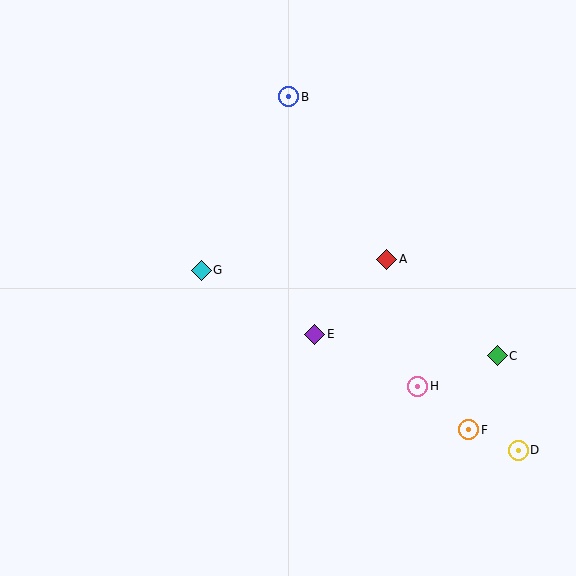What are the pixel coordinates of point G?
Point G is at (201, 270).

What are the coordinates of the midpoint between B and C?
The midpoint between B and C is at (393, 226).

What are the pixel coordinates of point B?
Point B is at (289, 97).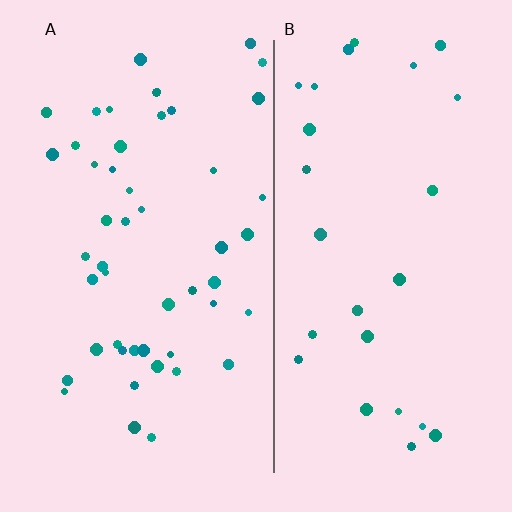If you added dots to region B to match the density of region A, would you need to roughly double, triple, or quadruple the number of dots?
Approximately double.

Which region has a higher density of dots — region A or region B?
A (the left).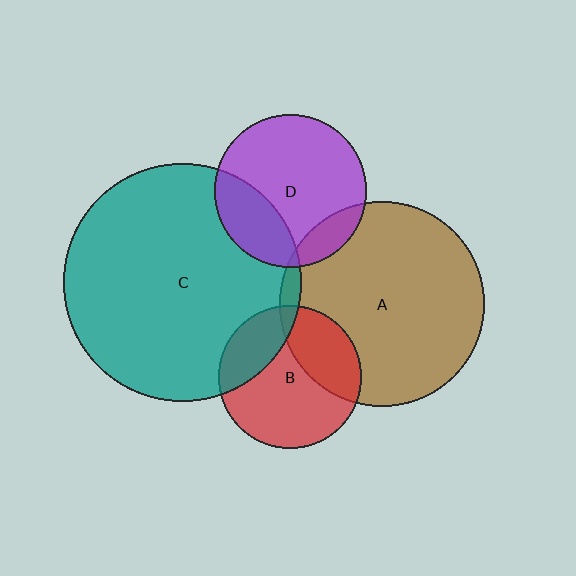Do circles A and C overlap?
Yes.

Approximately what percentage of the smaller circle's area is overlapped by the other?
Approximately 5%.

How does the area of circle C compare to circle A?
Approximately 1.3 times.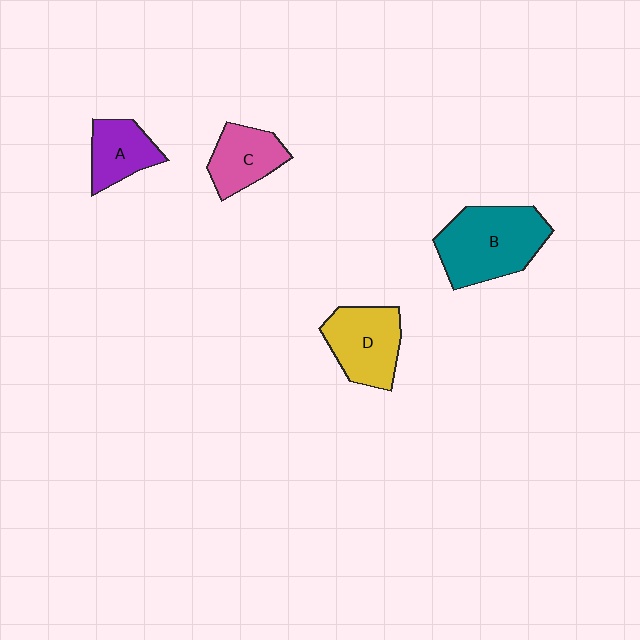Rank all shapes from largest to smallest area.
From largest to smallest: B (teal), D (yellow), C (pink), A (purple).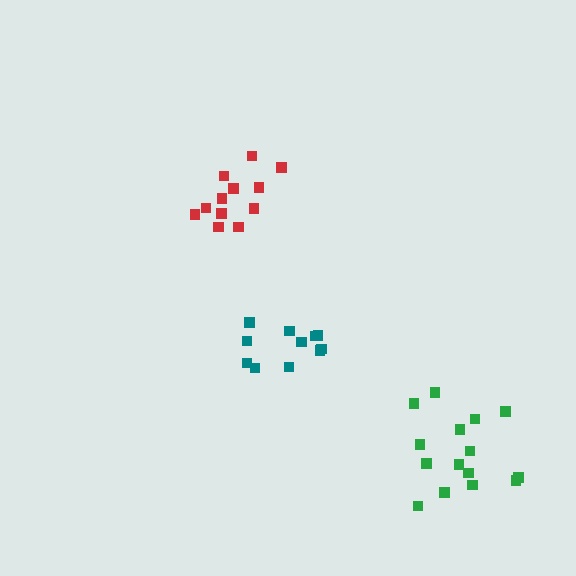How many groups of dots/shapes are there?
There are 3 groups.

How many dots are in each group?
Group 1: 12 dots, Group 2: 11 dots, Group 3: 15 dots (38 total).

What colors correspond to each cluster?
The clusters are colored: red, teal, green.